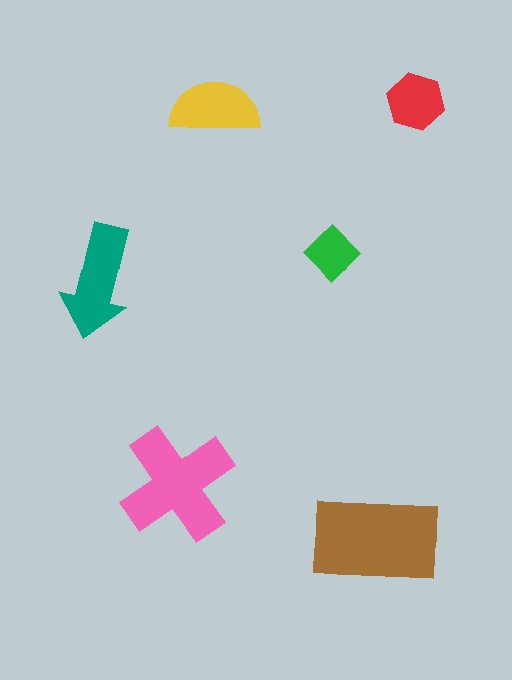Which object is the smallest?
The green diamond.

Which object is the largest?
The brown rectangle.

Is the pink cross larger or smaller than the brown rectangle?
Smaller.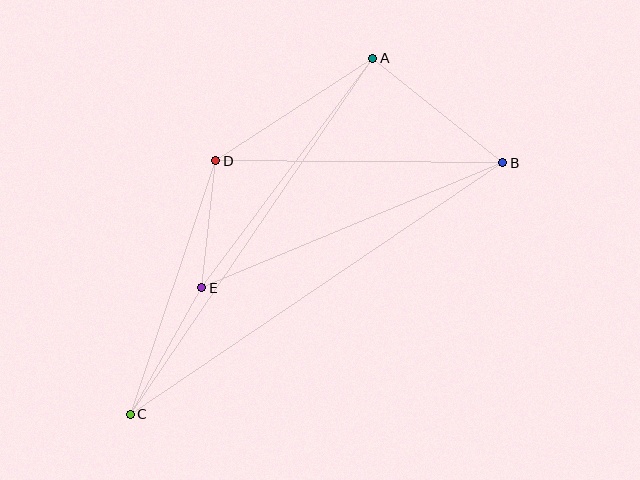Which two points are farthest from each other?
Points B and C are farthest from each other.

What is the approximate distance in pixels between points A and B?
The distance between A and B is approximately 167 pixels.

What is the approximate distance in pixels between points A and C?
The distance between A and C is approximately 430 pixels.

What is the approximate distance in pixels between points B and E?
The distance between B and E is approximately 326 pixels.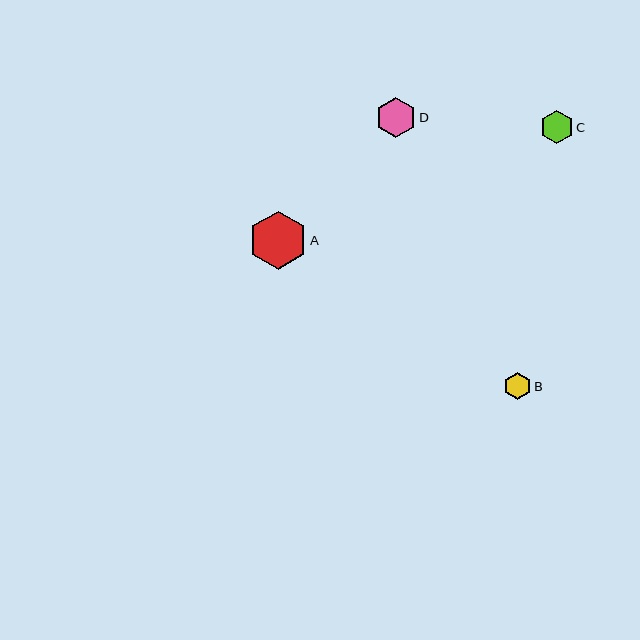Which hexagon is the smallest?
Hexagon B is the smallest with a size of approximately 27 pixels.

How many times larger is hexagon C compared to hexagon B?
Hexagon C is approximately 1.2 times the size of hexagon B.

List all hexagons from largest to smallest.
From largest to smallest: A, D, C, B.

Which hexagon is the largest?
Hexagon A is the largest with a size of approximately 58 pixels.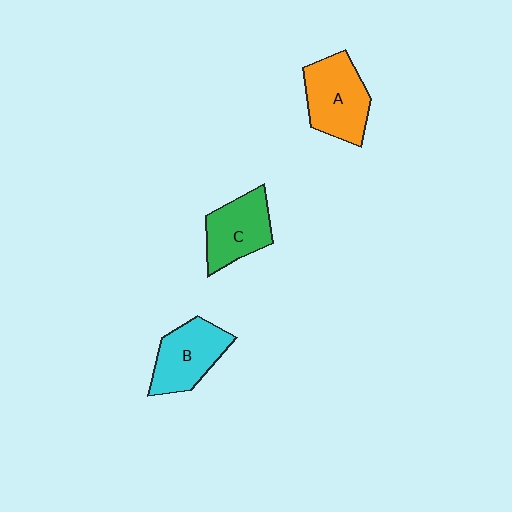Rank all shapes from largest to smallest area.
From largest to smallest: A (orange), B (cyan), C (green).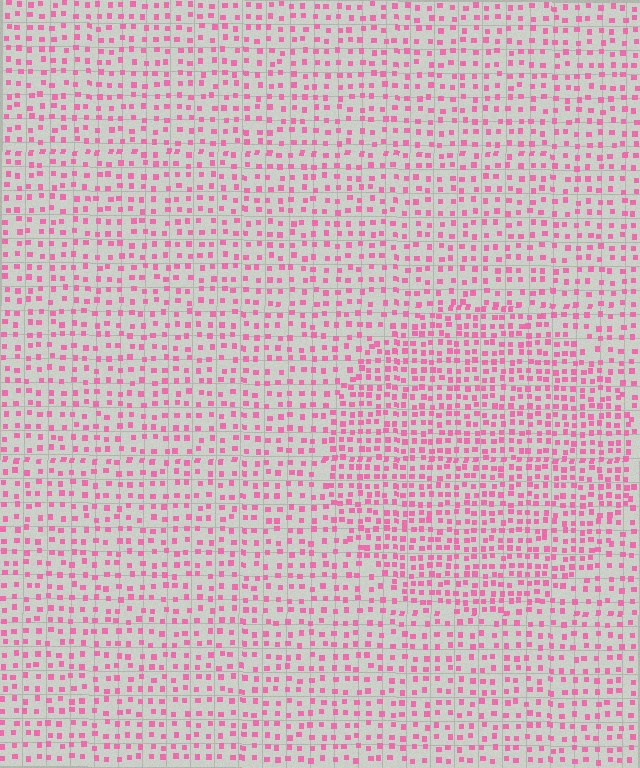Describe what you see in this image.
The image contains small pink elements arranged at two different densities. A circle-shaped region is visible where the elements are more densely packed than the surrounding area.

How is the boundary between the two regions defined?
The boundary is defined by a change in element density (approximately 1.6x ratio). All elements are the same color, size, and shape.